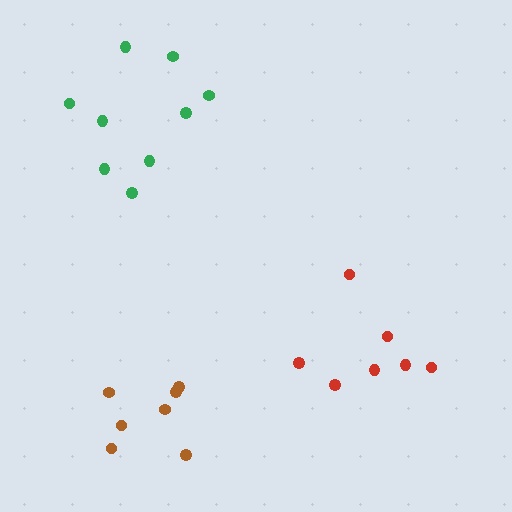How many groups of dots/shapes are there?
There are 3 groups.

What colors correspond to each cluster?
The clusters are colored: green, red, brown.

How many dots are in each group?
Group 1: 9 dots, Group 2: 7 dots, Group 3: 7 dots (23 total).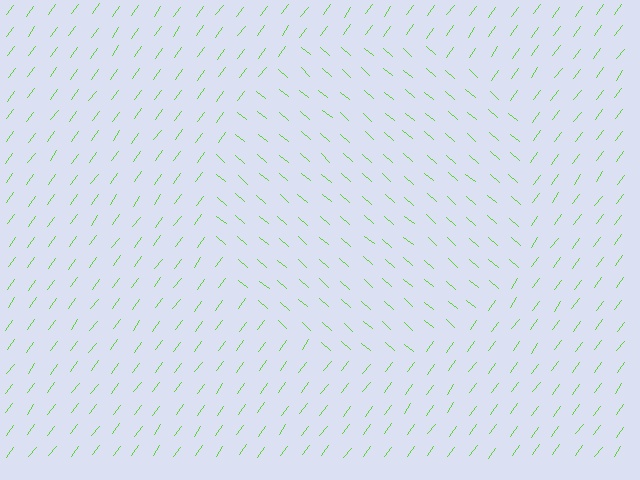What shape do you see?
I see a circle.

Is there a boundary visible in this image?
Yes, there is a texture boundary formed by a change in line orientation.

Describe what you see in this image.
The image is filled with small lime line segments. A circle region in the image has lines oriented differently from the surrounding lines, creating a visible texture boundary.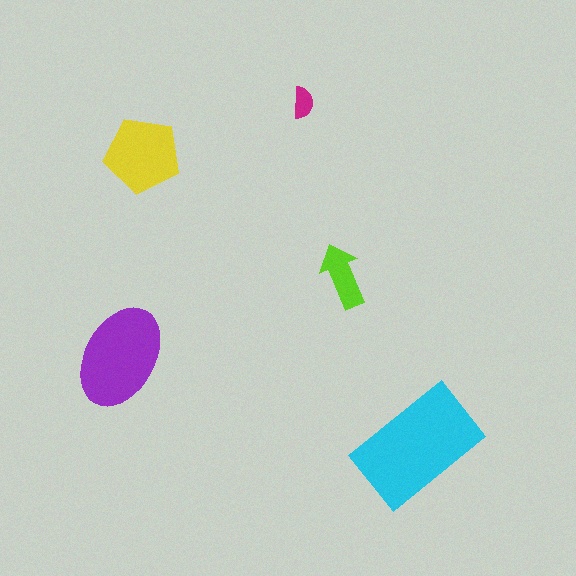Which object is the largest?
The cyan rectangle.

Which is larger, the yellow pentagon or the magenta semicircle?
The yellow pentagon.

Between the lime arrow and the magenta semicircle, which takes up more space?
The lime arrow.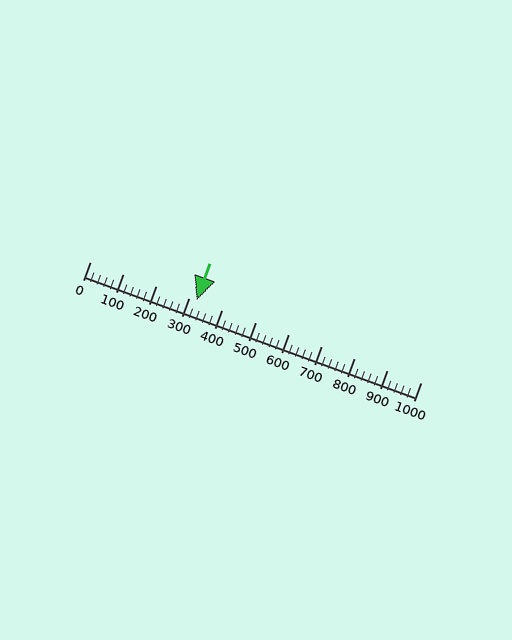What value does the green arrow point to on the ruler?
The green arrow points to approximately 323.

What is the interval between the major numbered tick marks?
The major tick marks are spaced 100 units apart.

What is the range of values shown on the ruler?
The ruler shows values from 0 to 1000.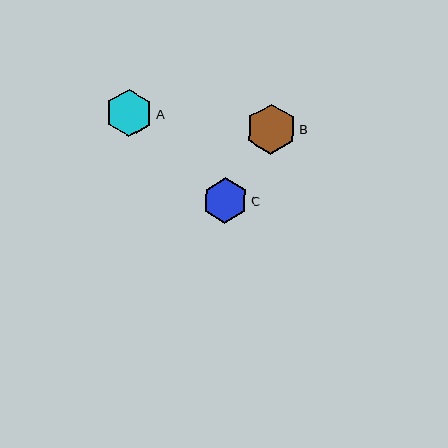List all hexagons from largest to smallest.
From largest to smallest: B, A, C.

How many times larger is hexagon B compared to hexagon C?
Hexagon B is approximately 1.1 times the size of hexagon C.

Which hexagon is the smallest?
Hexagon C is the smallest with a size of approximately 45 pixels.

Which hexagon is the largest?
Hexagon B is the largest with a size of approximately 50 pixels.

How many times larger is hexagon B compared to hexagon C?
Hexagon B is approximately 1.1 times the size of hexagon C.